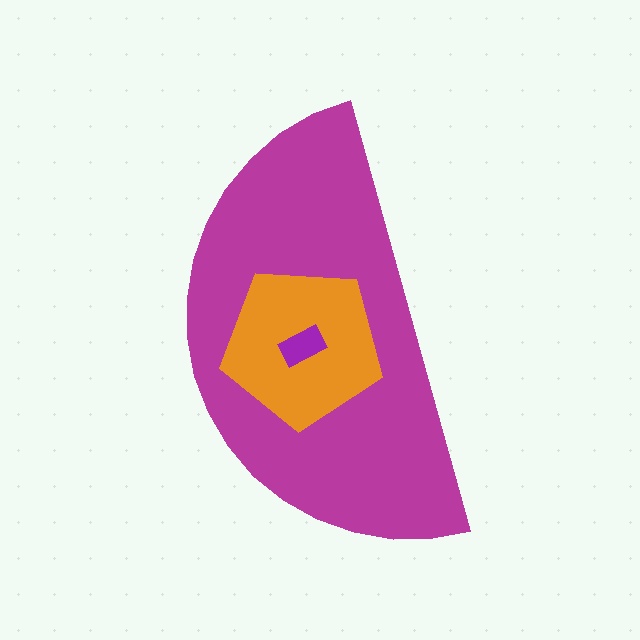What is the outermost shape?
The magenta semicircle.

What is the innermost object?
The purple rectangle.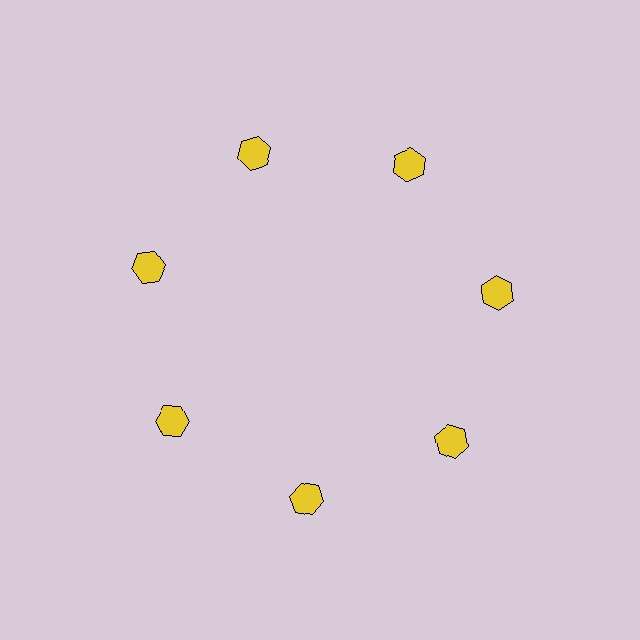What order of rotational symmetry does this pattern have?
This pattern has 7-fold rotational symmetry.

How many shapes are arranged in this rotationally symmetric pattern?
There are 7 shapes, arranged in 7 groups of 1.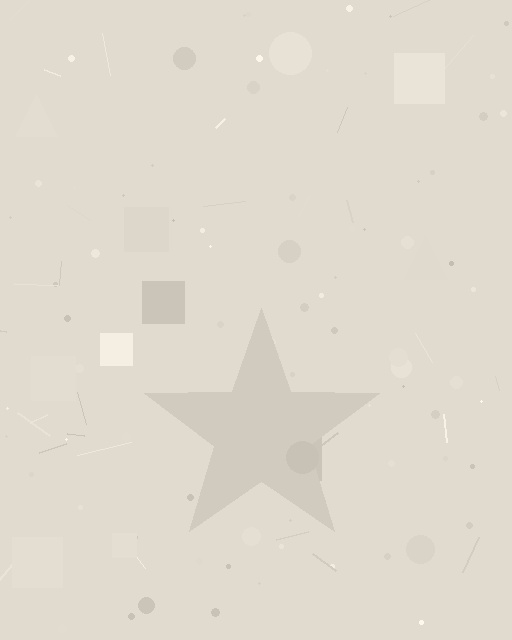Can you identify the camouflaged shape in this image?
The camouflaged shape is a star.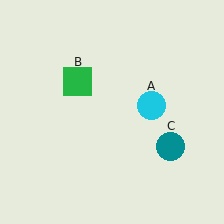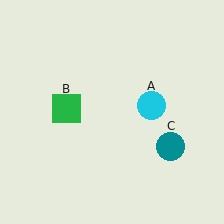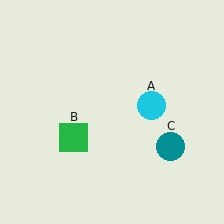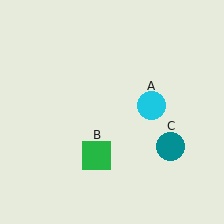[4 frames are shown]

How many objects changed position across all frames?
1 object changed position: green square (object B).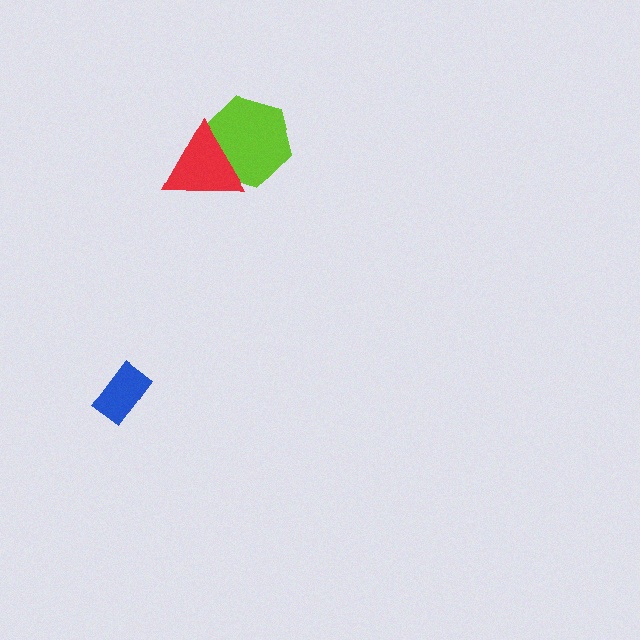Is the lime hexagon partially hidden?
Yes, it is partially covered by another shape.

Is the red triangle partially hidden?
No, no other shape covers it.